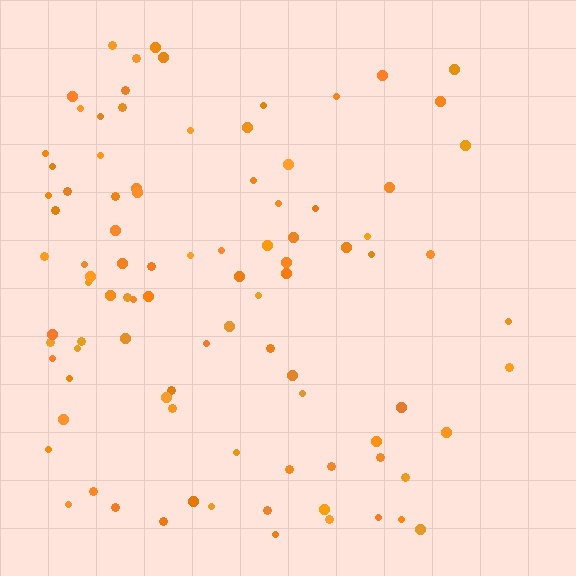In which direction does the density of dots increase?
From right to left, with the left side densest.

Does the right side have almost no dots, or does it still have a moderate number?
Still a moderate number, just noticeably fewer than the left.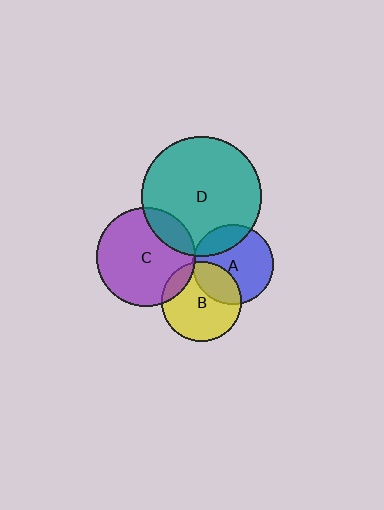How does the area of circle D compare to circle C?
Approximately 1.5 times.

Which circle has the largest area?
Circle D (teal).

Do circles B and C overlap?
Yes.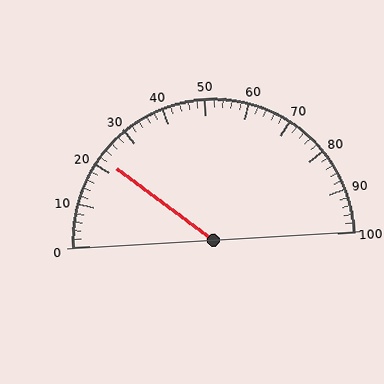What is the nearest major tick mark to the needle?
The nearest major tick mark is 20.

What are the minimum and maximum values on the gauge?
The gauge ranges from 0 to 100.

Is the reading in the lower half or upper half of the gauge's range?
The reading is in the lower half of the range (0 to 100).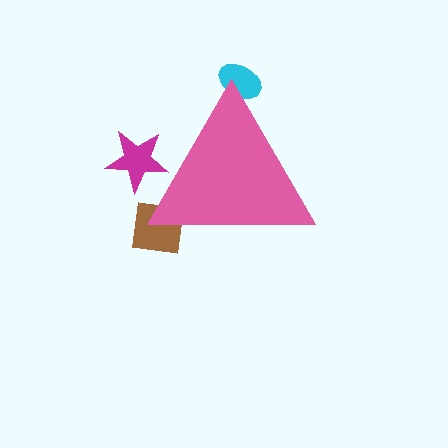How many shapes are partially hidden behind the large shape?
3 shapes are partially hidden.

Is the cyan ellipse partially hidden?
Yes, the cyan ellipse is partially hidden behind the pink triangle.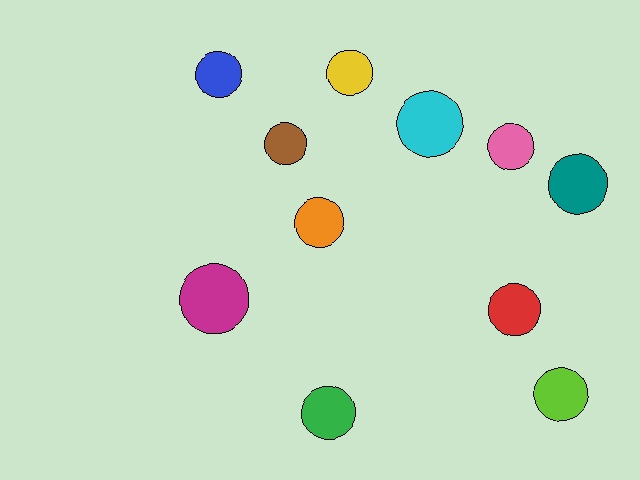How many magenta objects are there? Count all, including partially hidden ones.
There is 1 magenta object.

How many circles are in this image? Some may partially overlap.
There are 11 circles.